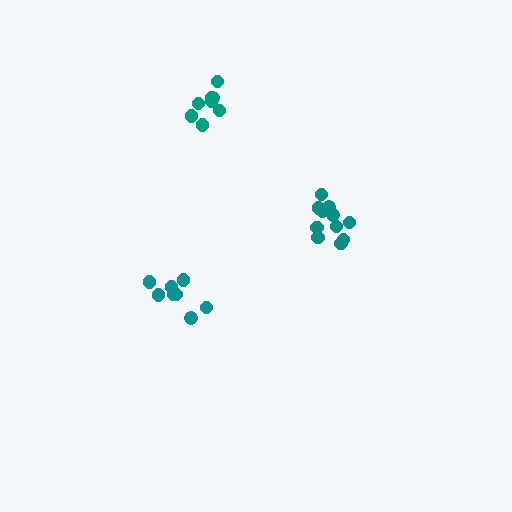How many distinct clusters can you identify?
There are 3 distinct clusters.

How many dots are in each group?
Group 1: 11 dots, Group 2: 8 dots, Group 3: 8 dots (27 total).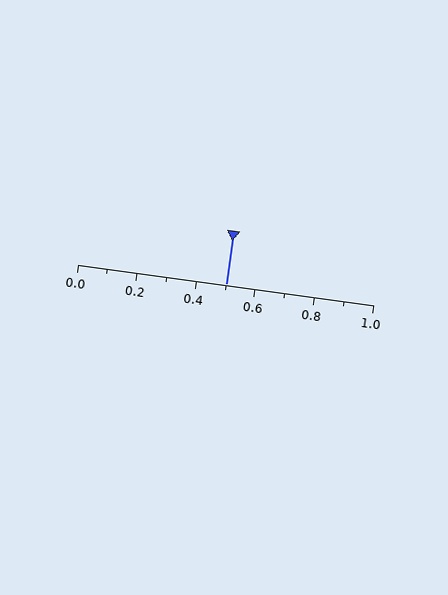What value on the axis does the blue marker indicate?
The marker indicates approximately 0.5.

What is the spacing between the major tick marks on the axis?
The major ticks are spaced 0.2 apart.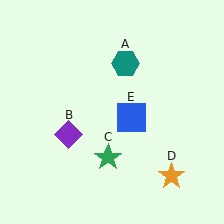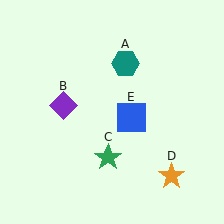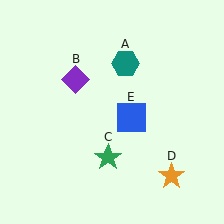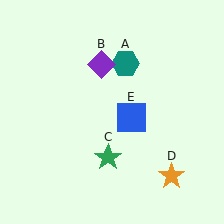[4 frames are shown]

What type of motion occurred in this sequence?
The purple diamond (object B) rotated clockwise around the center of the scene.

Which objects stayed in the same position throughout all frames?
Teal hexagon (object A) and green star (object C) and orange star (object D) and blue square (object E) remained stationary.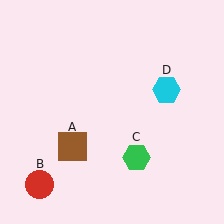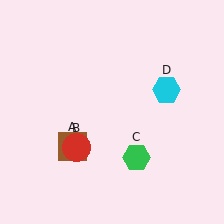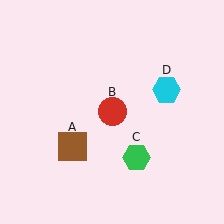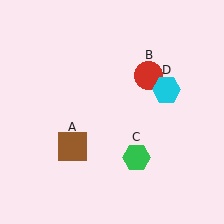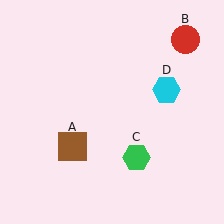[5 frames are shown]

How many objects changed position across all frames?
1 object changed position: red circle (object B).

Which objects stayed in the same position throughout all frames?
Brown square (object A) and green hexagon (object C) and cyan hexagon (object D) remained stationary.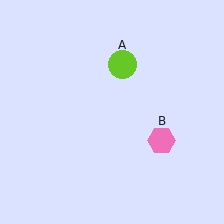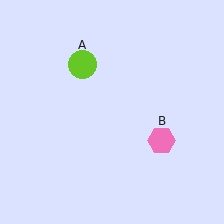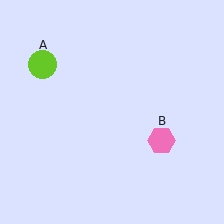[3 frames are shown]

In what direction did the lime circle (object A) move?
The lime circle (object A) moved left.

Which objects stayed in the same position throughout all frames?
Pink hexagon (object B) remained stationary.